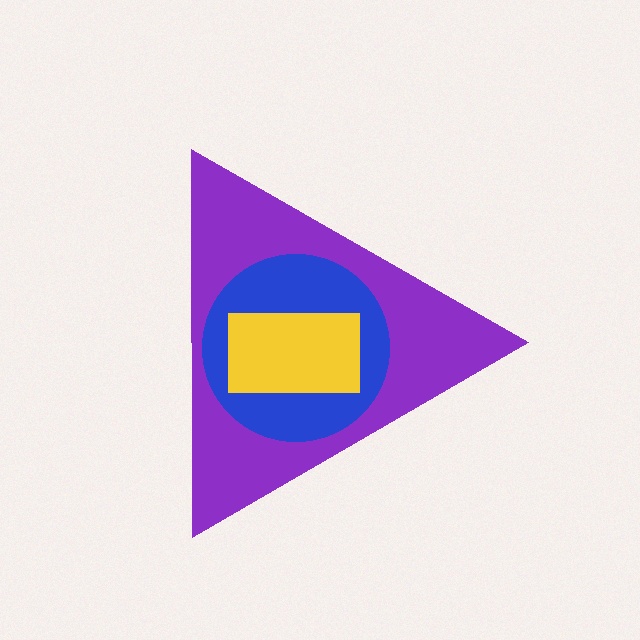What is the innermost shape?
The yellow rectangle.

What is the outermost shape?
The purple triangle.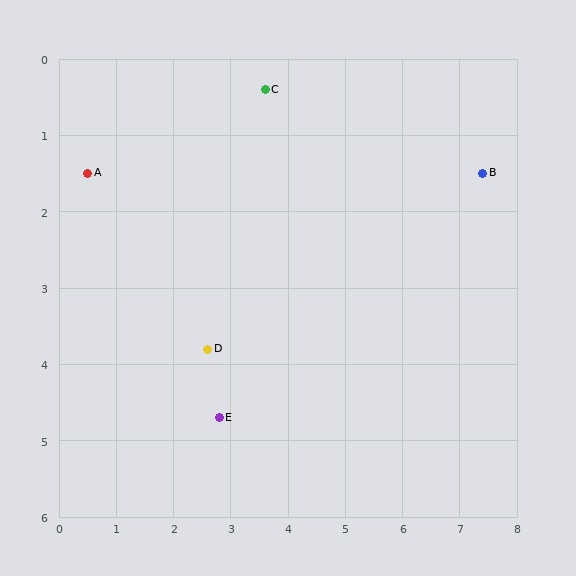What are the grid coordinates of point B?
Point B is at approximately (7.4, 1.5).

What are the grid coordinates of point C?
Point C is at approximately (3.6, 0.4).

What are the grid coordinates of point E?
Point E is at approximately (2.8, 4.7).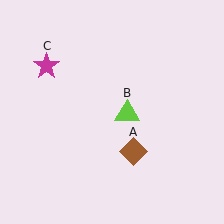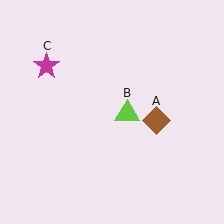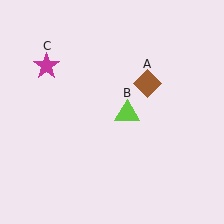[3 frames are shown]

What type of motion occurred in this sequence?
The brown diamond (object A) rotated counterclockwise around the center of the scene.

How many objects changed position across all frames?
1 object changed position: brown diamond (object A).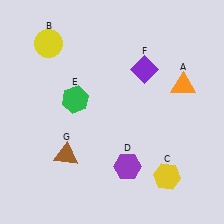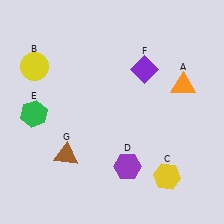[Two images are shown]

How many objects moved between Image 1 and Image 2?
2 objects moved between the two images.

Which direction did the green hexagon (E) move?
The green hexagon (E) moved left.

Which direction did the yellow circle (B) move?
The yellow circle (B) moved down.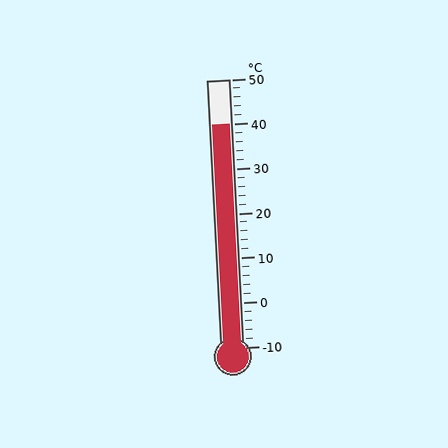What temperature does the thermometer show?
The thermometer shows approximately 40°C.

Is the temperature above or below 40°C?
The temperature is at 40°C.